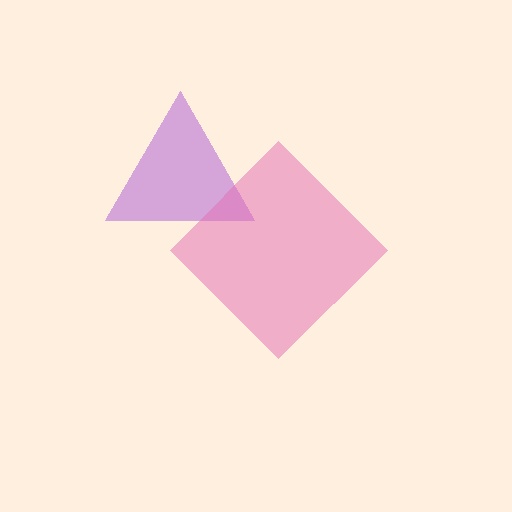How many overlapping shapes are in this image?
There are 2 overlapping shapes in the image.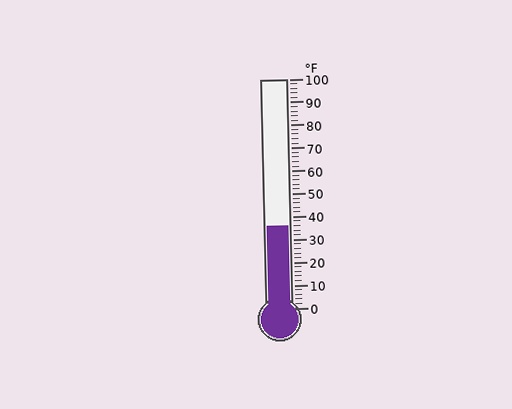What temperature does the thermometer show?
The thermometer shows approximately 36°F.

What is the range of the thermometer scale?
The thermometer scale ranges from 0°F to 100°F.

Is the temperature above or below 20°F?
The temperature is above 20°F.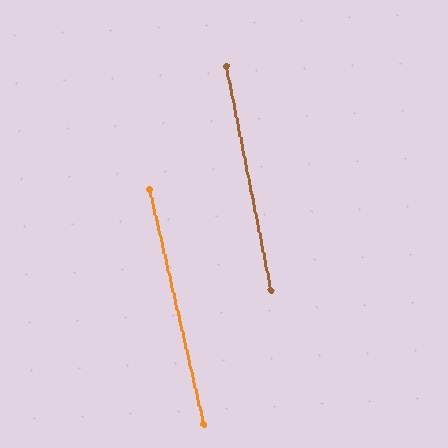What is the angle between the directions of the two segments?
Approximately 2 degrees.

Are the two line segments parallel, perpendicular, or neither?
Parallel — their directions differ by only 1.7°.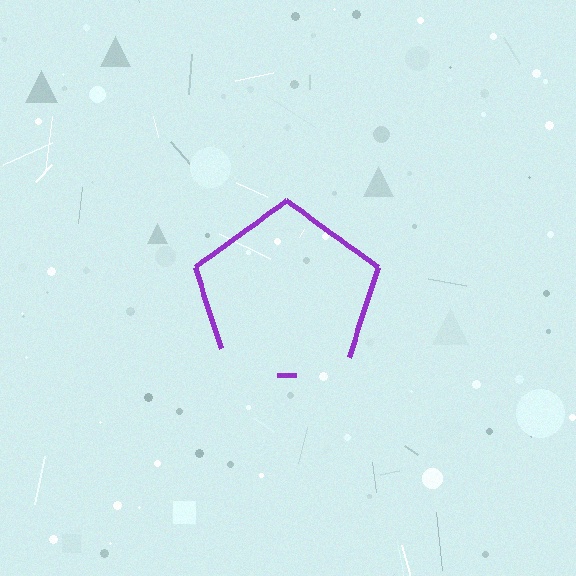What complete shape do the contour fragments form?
The contour fragments form a pentagon.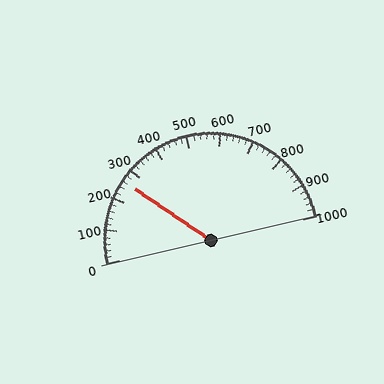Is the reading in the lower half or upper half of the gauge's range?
The reading is in the lower half of the range (0 to 1000).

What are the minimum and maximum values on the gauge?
The gauge ranges from 0 to 1000.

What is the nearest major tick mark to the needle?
The nearest major tick mark is 300.